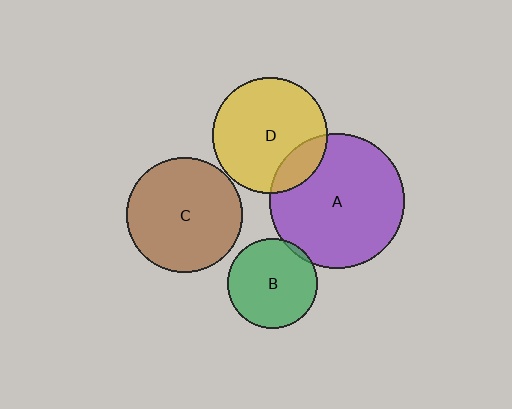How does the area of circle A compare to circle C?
Approximately 1.4 times.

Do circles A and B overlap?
Yes.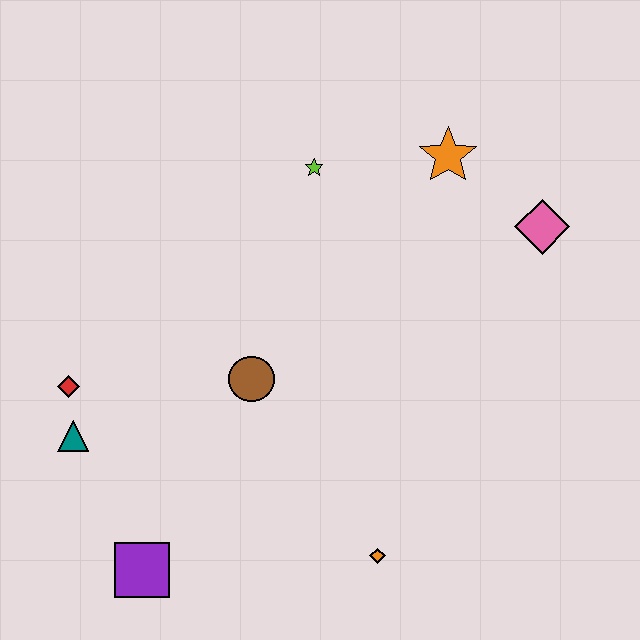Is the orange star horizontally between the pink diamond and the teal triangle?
Yes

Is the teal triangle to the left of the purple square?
Yes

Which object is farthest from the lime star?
The purple square is farthest from the lime star.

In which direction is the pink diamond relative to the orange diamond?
The pink diamond is above the orange diamond.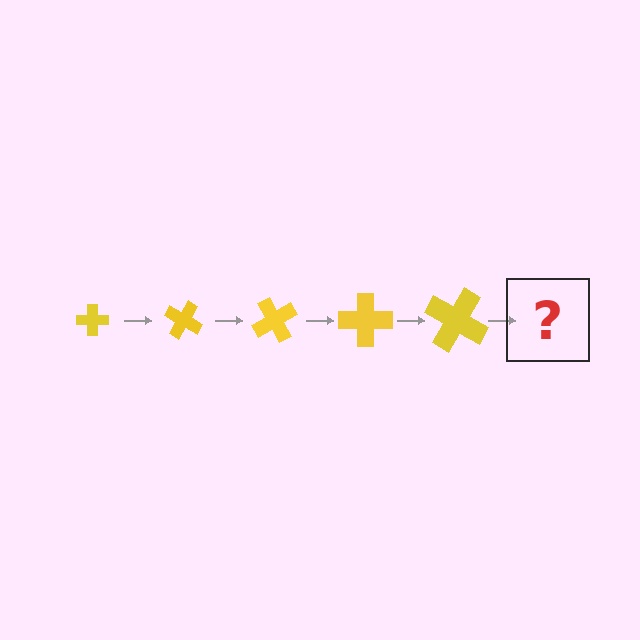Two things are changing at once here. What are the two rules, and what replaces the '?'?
The two rules are that the cross grows larger each step and it rotates 30 degrees each step. The '?' should be a cross, larger than the previous one and rotated 150 degrees from the start.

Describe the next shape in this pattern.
It should be a cross, larger than the previous one and rotated 150 degrees from the start.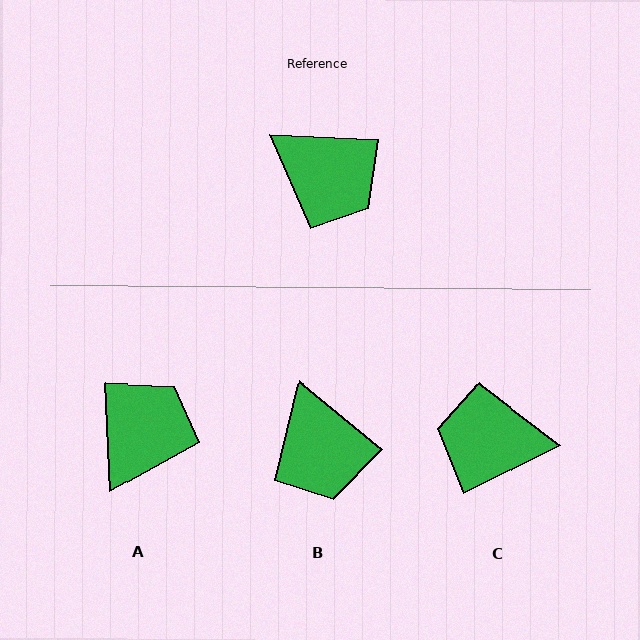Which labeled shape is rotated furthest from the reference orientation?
C, about 150 degrees away.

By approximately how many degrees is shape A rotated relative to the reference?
Approximately 95 degrees counter-clockwise.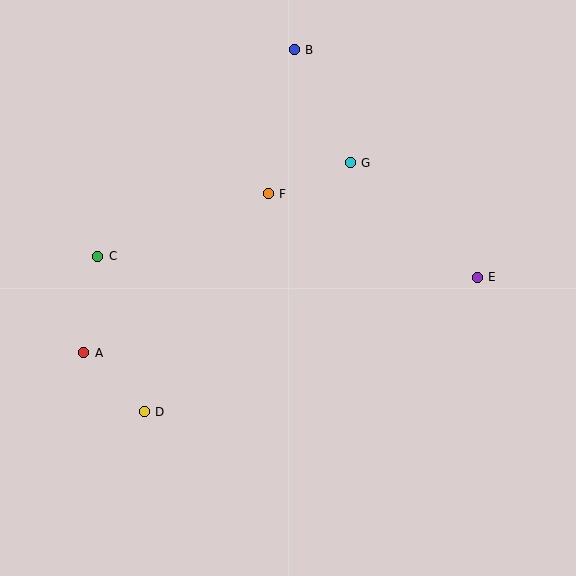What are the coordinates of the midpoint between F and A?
The midpoint between F and A is at (176, 273).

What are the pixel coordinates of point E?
Point E is at (477, 277).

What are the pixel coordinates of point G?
Point G is at (350, 163).